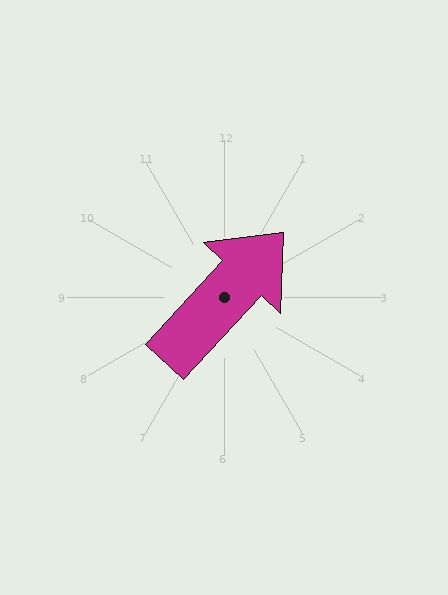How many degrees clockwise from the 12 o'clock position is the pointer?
Approximately 43 degrees.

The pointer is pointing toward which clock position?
Roughly 1 o'clock.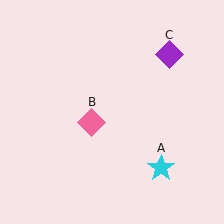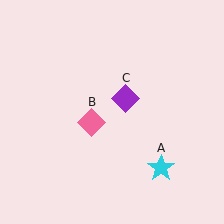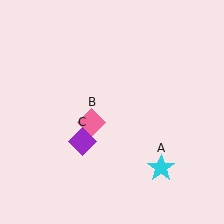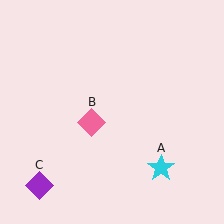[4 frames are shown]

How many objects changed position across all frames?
1 object changed position: purple diamond (object C).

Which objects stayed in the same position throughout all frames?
Cyan star (object A) and pink diamond (object B) remained stationary.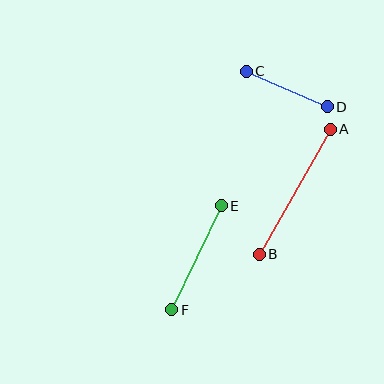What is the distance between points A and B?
The distance is approximately 144 pixels.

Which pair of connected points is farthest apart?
Points A and B are farthest apart.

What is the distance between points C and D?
The distance is approximately 88 pixels.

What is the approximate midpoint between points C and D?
The midpoint is at approximately (287, 89) pixels.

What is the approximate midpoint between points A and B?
The midpoint is at approximately (295, 192) pixels.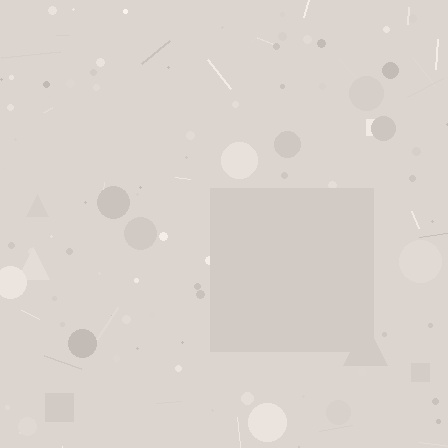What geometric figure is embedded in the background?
A square is embedded in the background.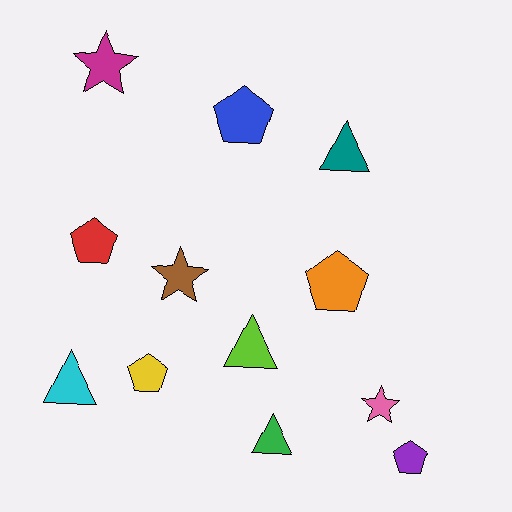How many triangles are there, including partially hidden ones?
There are 4 triangles.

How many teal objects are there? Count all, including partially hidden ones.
There is 1 teal object.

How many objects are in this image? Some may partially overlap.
There are 12 objects.